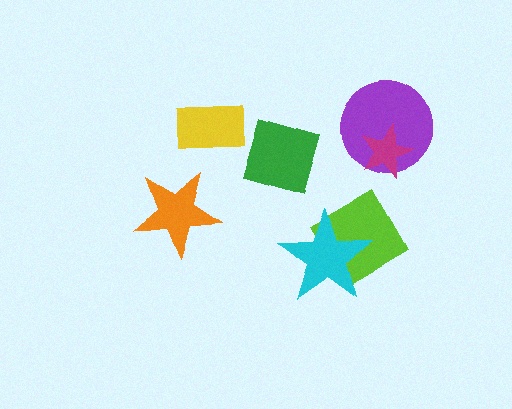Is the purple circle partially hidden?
Yes, it is partially covered by another shape.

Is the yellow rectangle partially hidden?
No, no other shape covers it.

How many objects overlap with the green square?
0 objects overlap with the green square.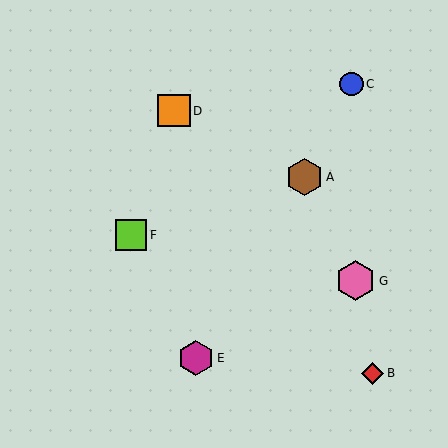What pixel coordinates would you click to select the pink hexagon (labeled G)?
Click at (356, 281) to select the pink hexagon G.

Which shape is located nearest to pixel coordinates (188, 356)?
The magenta hexagon (labeled E) at (196, 358) is nearest to that location.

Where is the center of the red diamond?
The center of the red diamond is at (373, 373).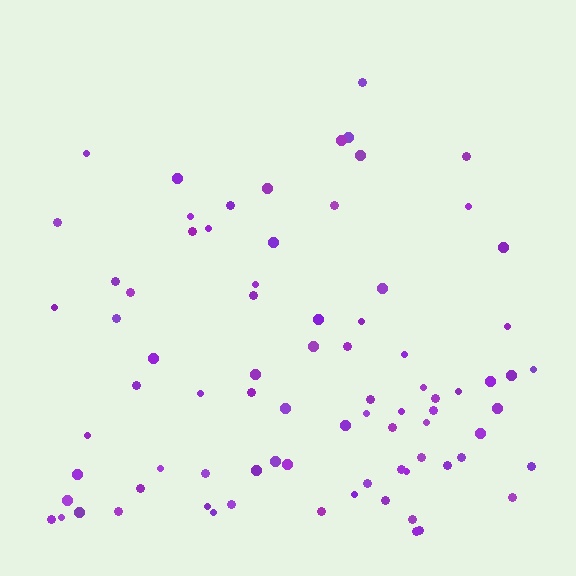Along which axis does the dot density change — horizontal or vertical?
Vertical.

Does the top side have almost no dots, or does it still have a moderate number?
Still a moderate number, just noticeably fewer than the bottom.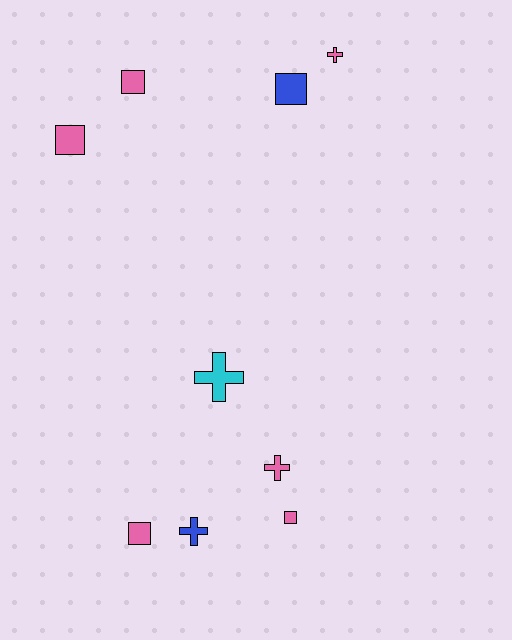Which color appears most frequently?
Pink, with 6 objects.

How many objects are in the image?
There are 9 objects.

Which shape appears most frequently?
Square, with 5 objects.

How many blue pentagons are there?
There are no blue pentagons.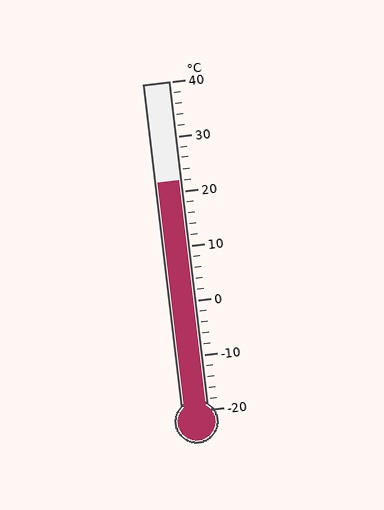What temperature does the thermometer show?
The thermometer shows approximately 22°C.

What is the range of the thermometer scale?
The thermometer scale ranges from -20°C to 40°C.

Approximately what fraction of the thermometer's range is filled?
The thermometer is filled to approximately 70% of its range.